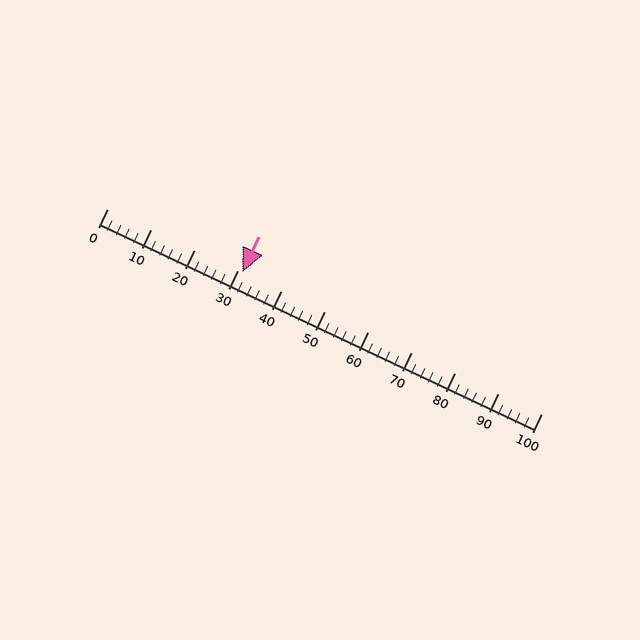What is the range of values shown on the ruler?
The ruler shows values from 0 to 100.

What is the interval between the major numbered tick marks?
The major tick marks are spaced 10 units apart.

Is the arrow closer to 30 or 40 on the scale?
The arrow is closer to 30.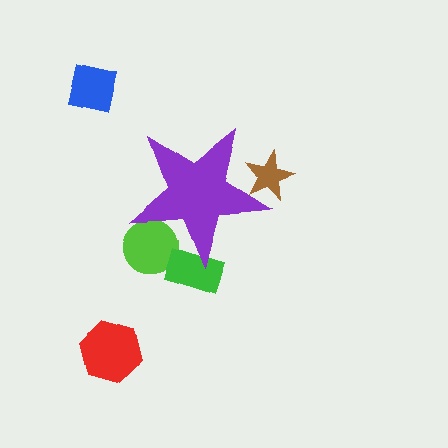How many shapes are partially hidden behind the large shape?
3 shapes are partially hidden.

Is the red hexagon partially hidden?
No, the red hexagon is fully visible.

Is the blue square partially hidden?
No, the blue square is fully visible.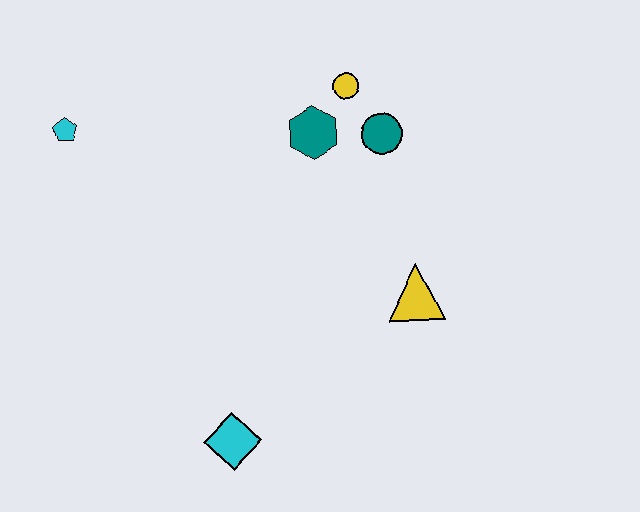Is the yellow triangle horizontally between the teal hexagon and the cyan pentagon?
No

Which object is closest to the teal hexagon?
The yellow circle is closest to the teal hexagon.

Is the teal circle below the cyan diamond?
No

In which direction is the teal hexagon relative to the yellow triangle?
The teal hexagon is above the yellow triangle.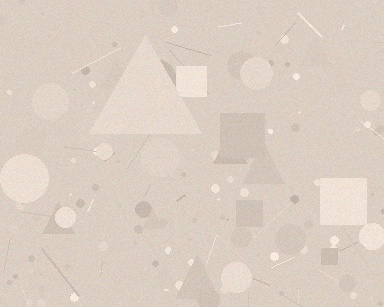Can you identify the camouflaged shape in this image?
The camouflaged shape is a triangle.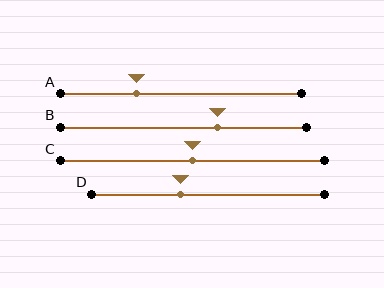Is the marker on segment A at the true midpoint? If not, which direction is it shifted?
No, the marker on segment A is shifted to the left by about 18% of the segment length.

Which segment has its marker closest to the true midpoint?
Segment C has its marker closest to the true midpoint.